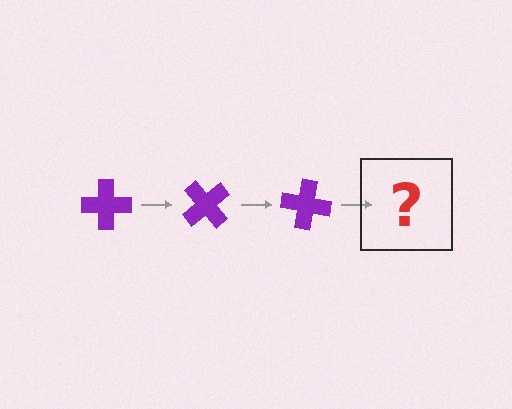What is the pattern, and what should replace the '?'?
The pattern is that the cross rotates 50 degrees each step. The '?' should be a purple cross rotated 150 degrees.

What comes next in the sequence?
The next element should be a purple cross rotated 150 degrees.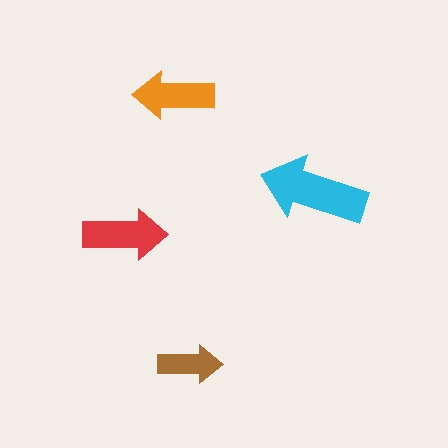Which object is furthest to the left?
The red arrow is leftmost.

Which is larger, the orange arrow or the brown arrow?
The orange one.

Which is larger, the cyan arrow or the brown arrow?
The cyan one.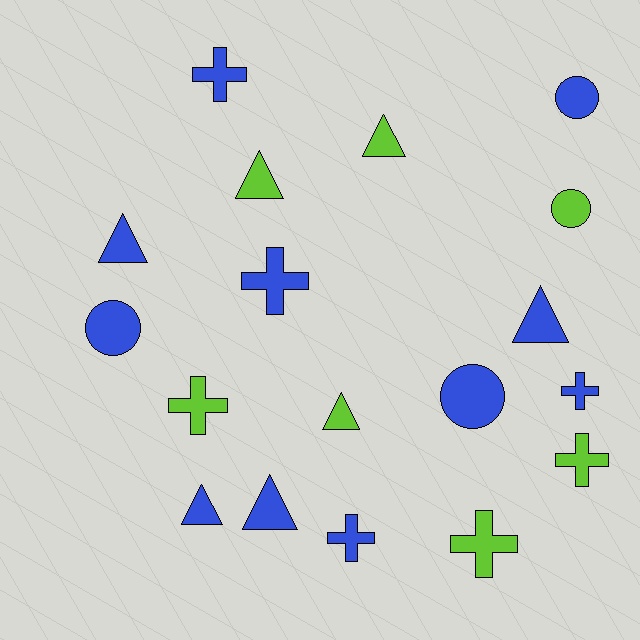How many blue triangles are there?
There are 4 blue triangles.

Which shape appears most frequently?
Triangle, with 7 objects.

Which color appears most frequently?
Blue, with 11 objects.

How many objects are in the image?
There are 18 objects.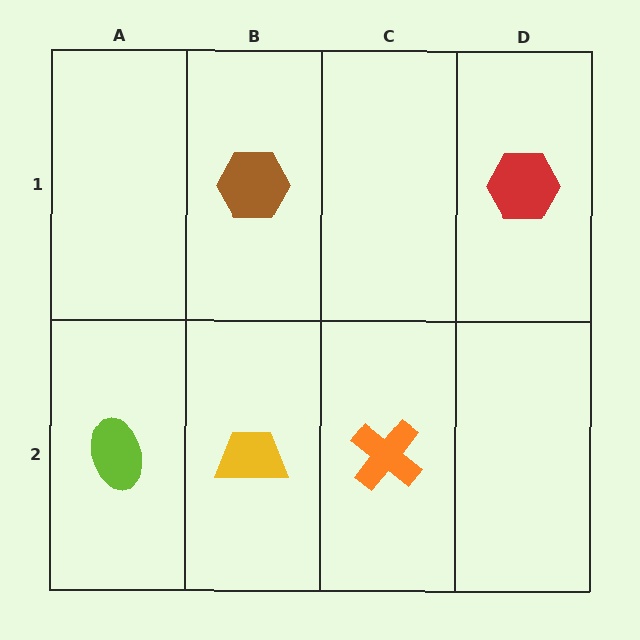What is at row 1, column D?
A red hexagon.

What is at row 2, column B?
A yellow trapezoid.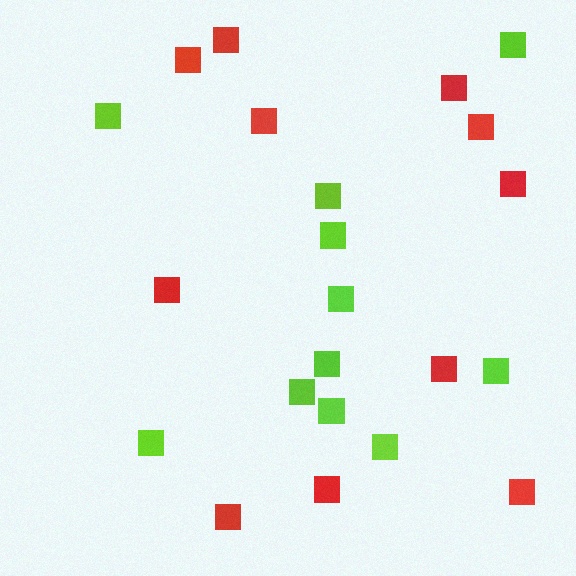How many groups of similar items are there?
There are 2 groups: one group of red squares (11) and one group of lime squares (11).